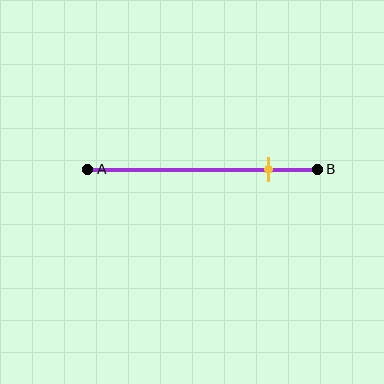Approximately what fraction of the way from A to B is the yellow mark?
The yellow mark is approximately 80% of the way from A to B.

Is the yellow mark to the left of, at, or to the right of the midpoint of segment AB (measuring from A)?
The yellow mark is to the right of the midpoint of segment AB.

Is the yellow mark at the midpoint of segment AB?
No, the mark is at about 80% from A, not at the 50% midpoint.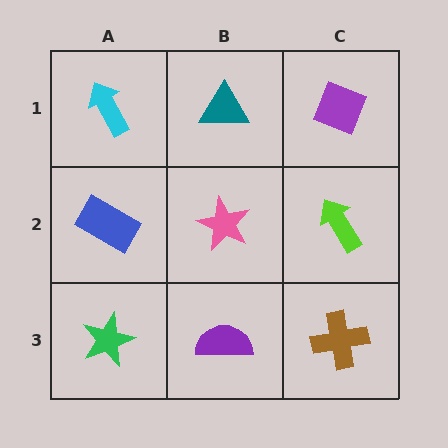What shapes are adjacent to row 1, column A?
A blue rectangle (row 2, column A), a teal triangle (row 1, column B).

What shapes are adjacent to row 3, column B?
A pink star (row 2, column B), a green star (row 3, column A), a brown cross (row 3, column C).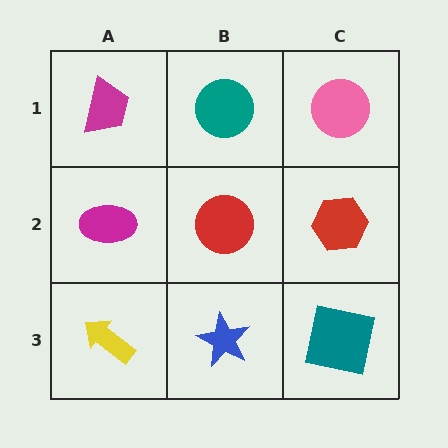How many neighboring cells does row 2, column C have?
3.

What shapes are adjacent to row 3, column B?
A red circle (row 2, column B), a yellow arrow (row 3, column A), a teal square (row 3, column C).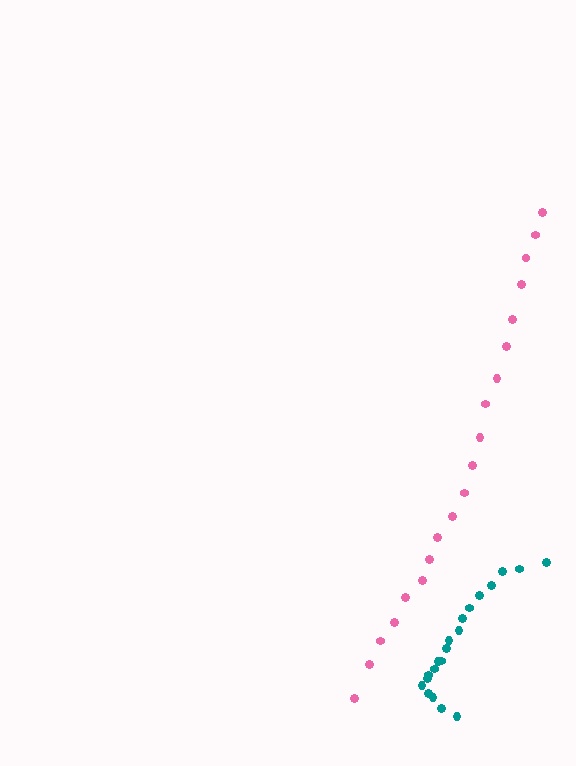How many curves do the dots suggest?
There are 2 distinct paths.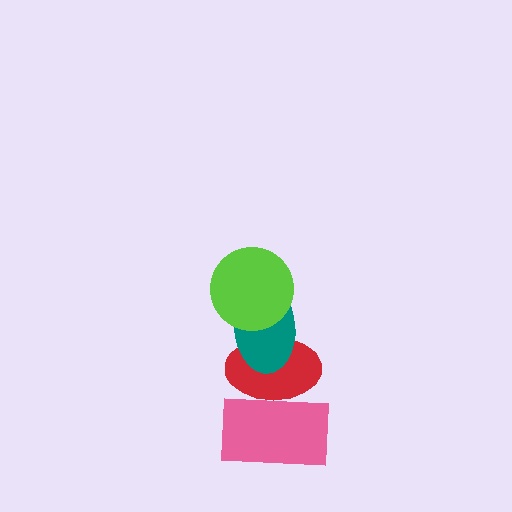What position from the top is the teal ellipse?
The teal ellipse is 2nd from the top.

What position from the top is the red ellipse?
The red ellipse is 3rd from the top.